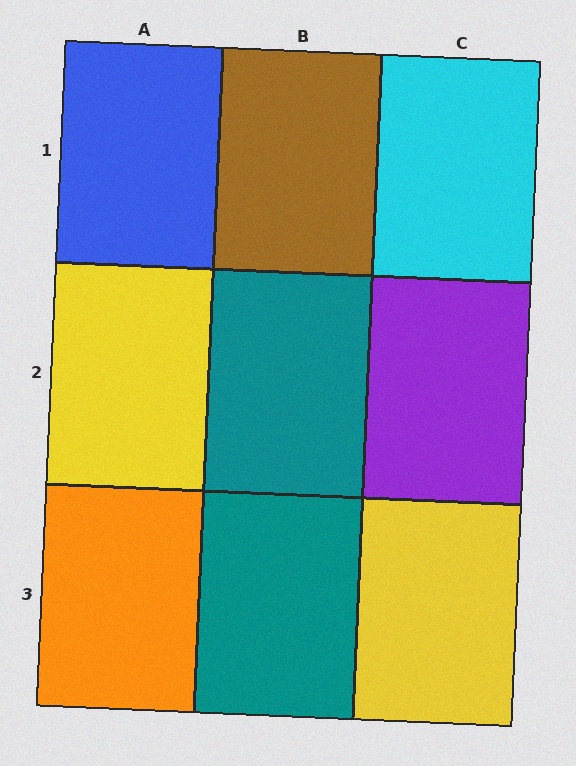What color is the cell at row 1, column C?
Cyan.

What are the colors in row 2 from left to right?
Yellow, teal, purple.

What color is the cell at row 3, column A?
Orange.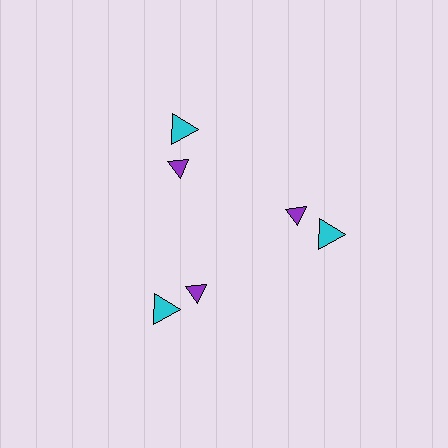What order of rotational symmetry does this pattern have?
This pattern has 3-fold rotational symmetry.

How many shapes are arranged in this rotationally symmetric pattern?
There are 6 shapes, arranged in 3 groups of 2.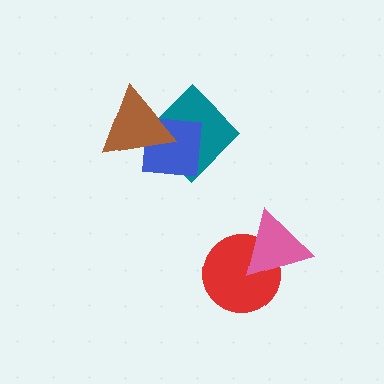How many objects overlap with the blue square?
2 objects overlap with the blue square.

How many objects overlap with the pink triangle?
1 object overlaps with the pink triangle.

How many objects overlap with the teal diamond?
2 objects overlap with the teal diamond.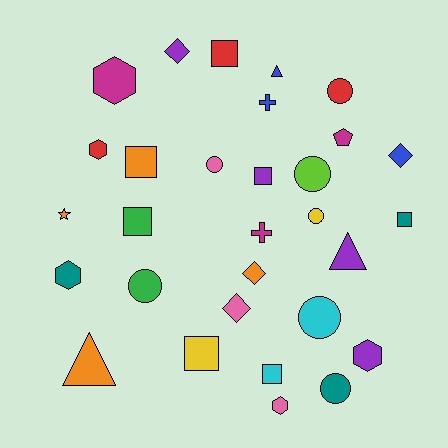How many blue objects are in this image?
There are 3 blue objects.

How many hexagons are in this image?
There are 5 hexagons.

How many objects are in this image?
There are 30 objects.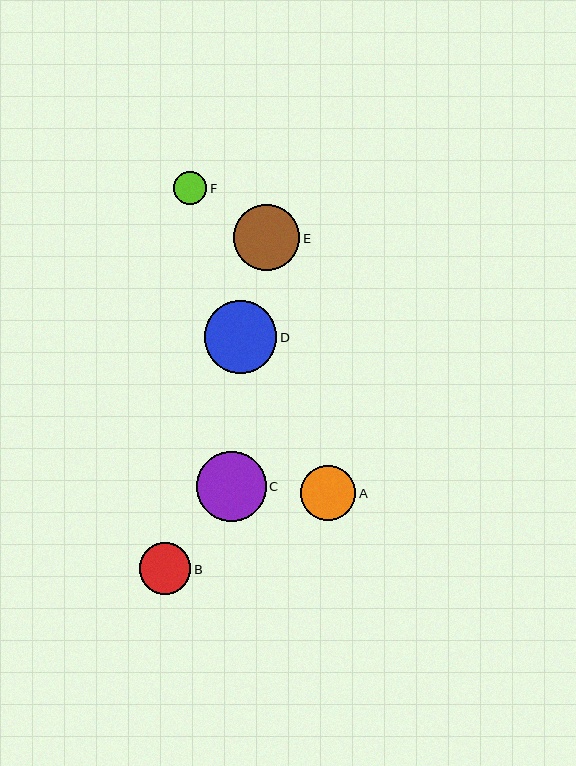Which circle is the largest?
Circle D is the largest with a size of approximately 73 pixels.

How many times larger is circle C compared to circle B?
Circle C is approximately 1.4 times the size of circle B.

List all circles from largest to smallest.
From largest to smallest: D, C, E, A, B, F.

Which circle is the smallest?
Circle F is the smallest with a size of approximately 33 pixels.